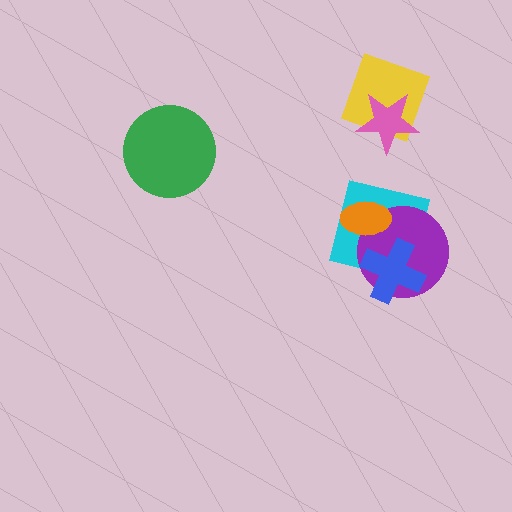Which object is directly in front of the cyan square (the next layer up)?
The purple circle is directly in front of the cyan square.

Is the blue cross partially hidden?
No, no other shape covers it.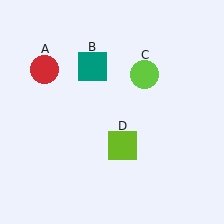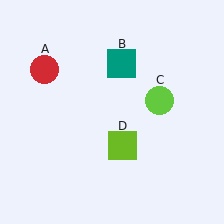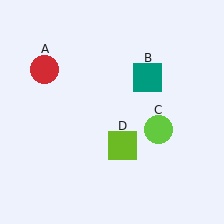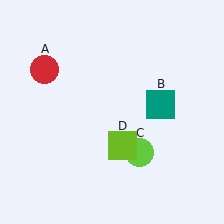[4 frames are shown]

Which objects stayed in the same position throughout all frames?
Red circle (object A) and lime square (object D) remained stationary.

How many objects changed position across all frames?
2 objects changed position: teal square (object B), lime circle (object C).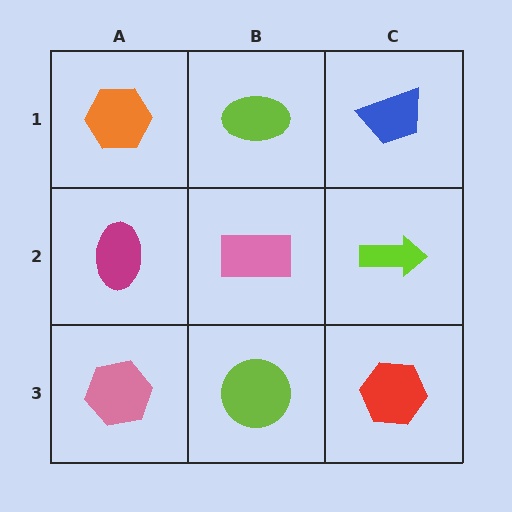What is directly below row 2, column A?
A pink hexagon.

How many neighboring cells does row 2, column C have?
3.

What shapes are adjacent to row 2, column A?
An orange hexagon (row 1, column A), a pink hexagon (row 3, column A), a pink rectangle (row 2, column B).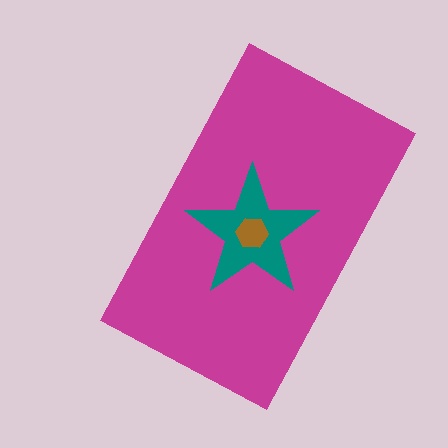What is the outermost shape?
The magenta rectangle.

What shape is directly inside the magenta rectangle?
The teal star.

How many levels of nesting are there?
3.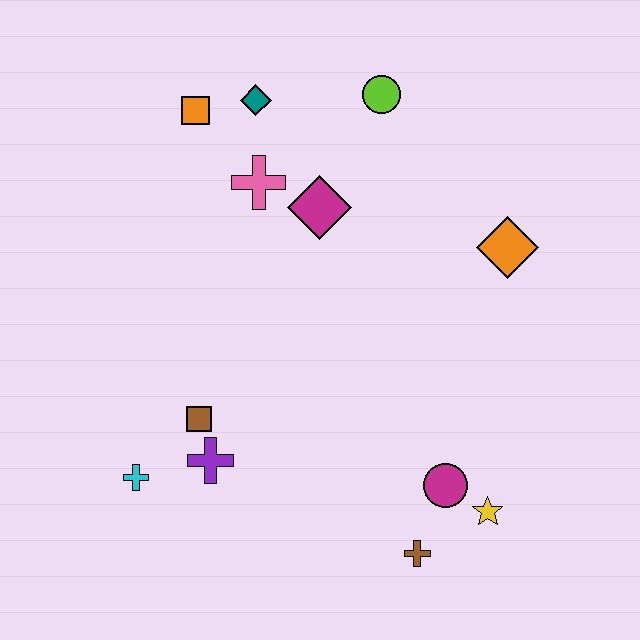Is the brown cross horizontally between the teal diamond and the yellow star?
Yes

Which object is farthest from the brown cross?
The orange square is farthest from the brown cross.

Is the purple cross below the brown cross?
No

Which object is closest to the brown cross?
The magenta circle is closest to the brown cross.